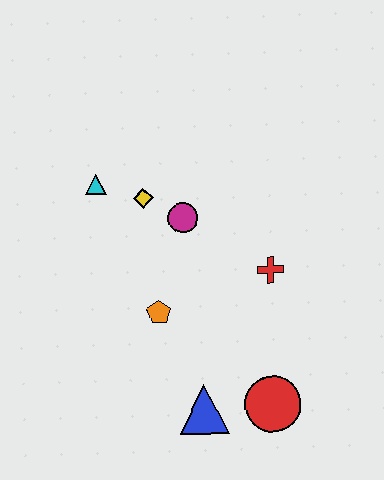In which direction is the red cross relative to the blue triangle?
The red cross is above the blue triangle.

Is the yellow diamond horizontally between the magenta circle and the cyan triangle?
Yes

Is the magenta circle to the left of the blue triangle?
Yes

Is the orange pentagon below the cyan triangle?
Yes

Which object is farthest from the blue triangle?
The cyan triangle is farthest from the blue triangle.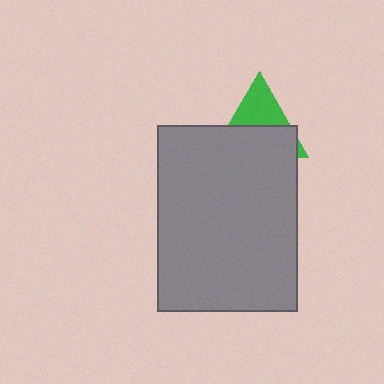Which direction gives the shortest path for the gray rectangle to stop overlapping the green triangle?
Moving down gives the shortest separation.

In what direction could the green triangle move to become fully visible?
The green triangle could move up. That would shift it out from behind the gray rectangle entirely.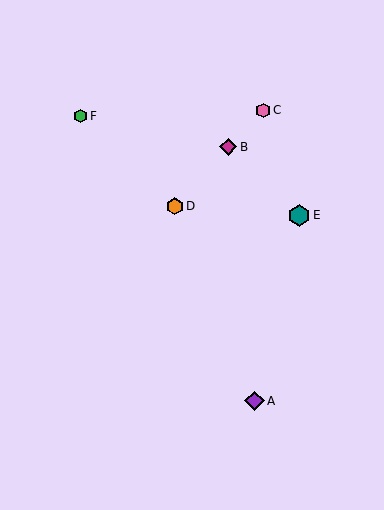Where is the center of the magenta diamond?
The center of the magenta diamond is at (228, 147).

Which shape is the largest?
The teal hexagon (labeled E) is the largest.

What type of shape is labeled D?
Shape D is an orange hexagon.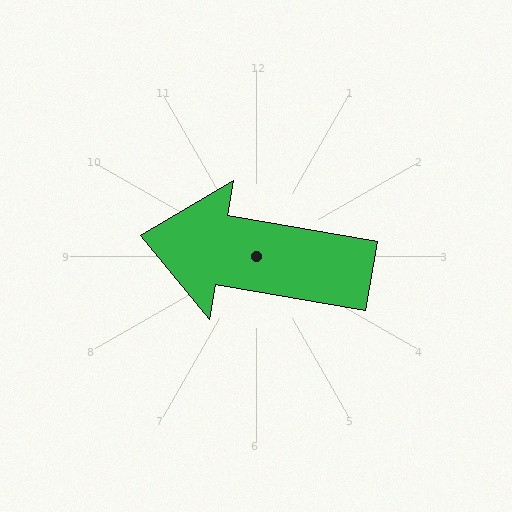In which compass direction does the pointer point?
West.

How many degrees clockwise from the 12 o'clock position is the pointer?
Approximately 280 degrees.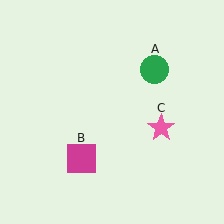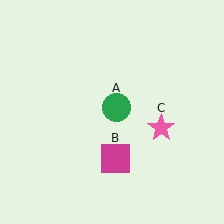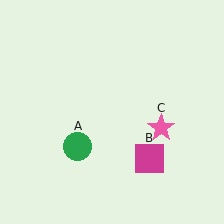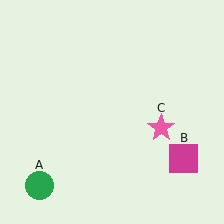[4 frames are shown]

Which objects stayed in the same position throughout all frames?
Pink star (object C) remained stationary.